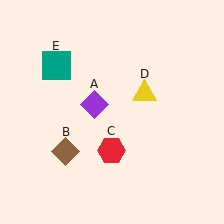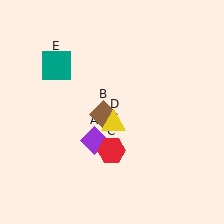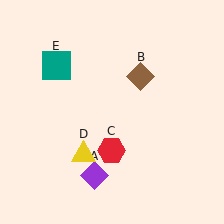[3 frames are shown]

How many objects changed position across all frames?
3 objects changed position: purple diamond (object A), brown diamond (object B), yellow triangle (object D).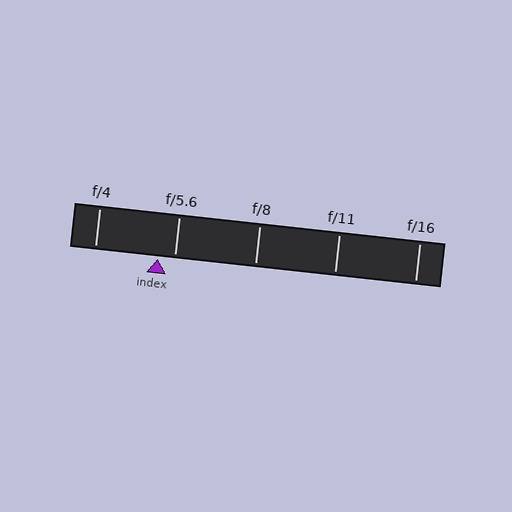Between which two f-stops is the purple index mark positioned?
The index mark is between f/4 and f/5.6.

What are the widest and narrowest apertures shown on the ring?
The widest aperture shown is f/4 and the narrowest is f/16.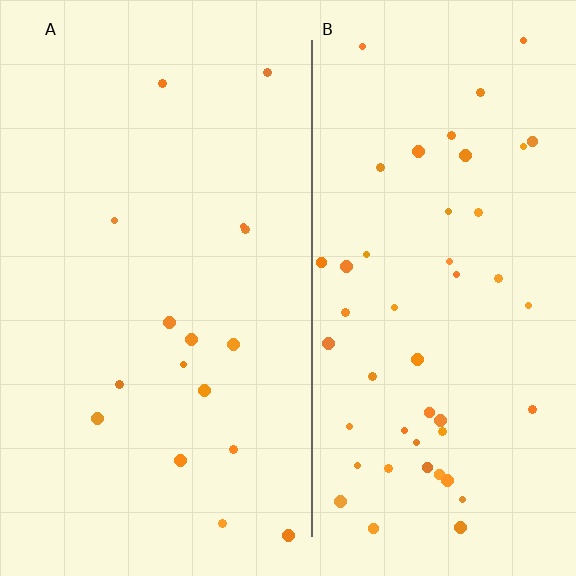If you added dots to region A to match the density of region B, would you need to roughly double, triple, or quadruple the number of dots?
Approximately triple.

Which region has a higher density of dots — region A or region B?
B (the right).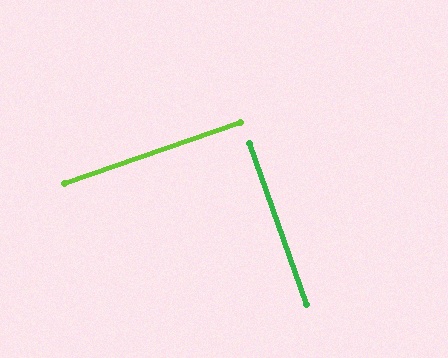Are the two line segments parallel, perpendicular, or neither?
Perpendicular — they meet at approximately 90°.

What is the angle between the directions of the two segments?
Approximately 90 degrees.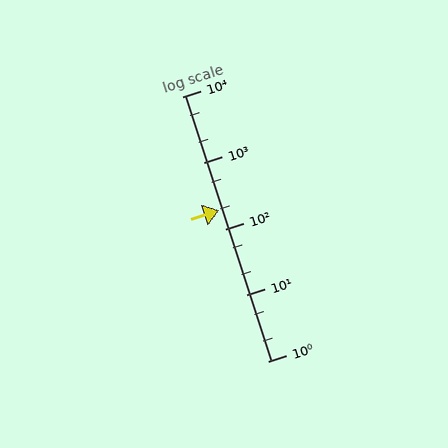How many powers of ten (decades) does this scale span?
The scale spans 4 decades, from 1 to 10000.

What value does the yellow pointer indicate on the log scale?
The pointer indicates approximately 190.